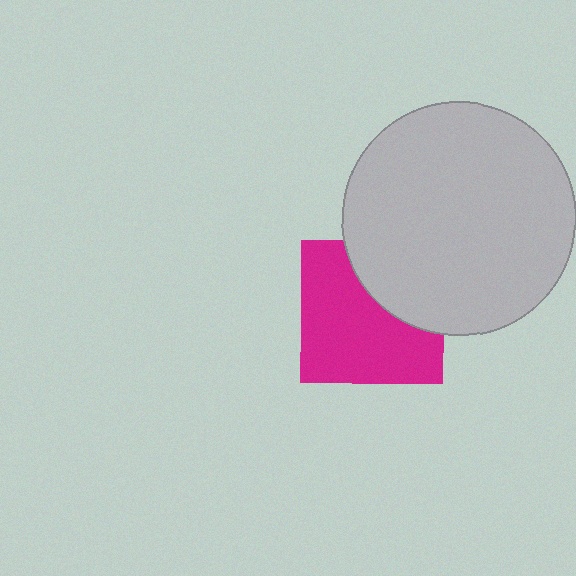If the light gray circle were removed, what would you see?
You would see the complete magenta square.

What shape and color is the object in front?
The object in front is a light gray circle.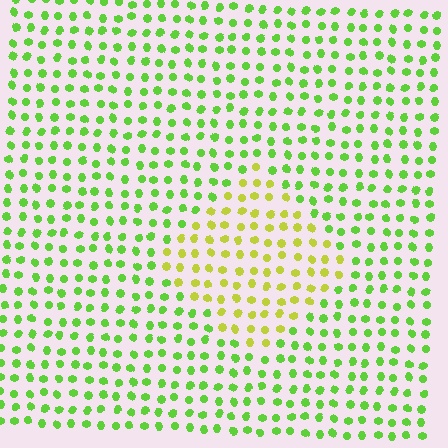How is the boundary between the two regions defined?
The boundary is defined purely by a slight shift in hue (about 37 degrees). Spacing, size, and orientation are identical on both sides.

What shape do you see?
I see a diamond.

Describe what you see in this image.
The image is filled with small lime elements in a uniform arrangement. A diamond-shaped region is visible where the elements are tinted to a slightly different hue, forming a subtle color boundary.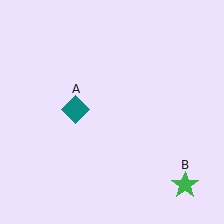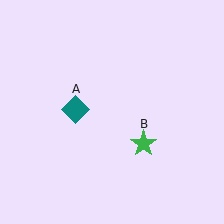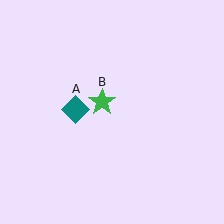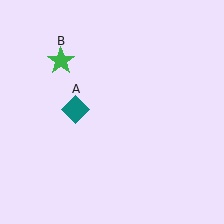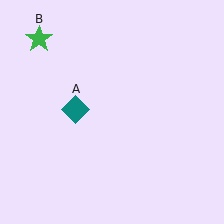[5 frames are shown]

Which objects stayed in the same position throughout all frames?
Teal diamond (object A) remained stationary.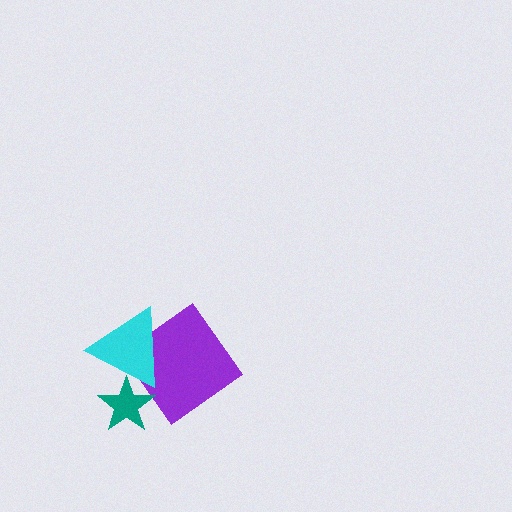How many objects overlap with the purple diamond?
1 object overlaps with the purple diamond.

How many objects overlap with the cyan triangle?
2 objects overlap with the cyan triangle.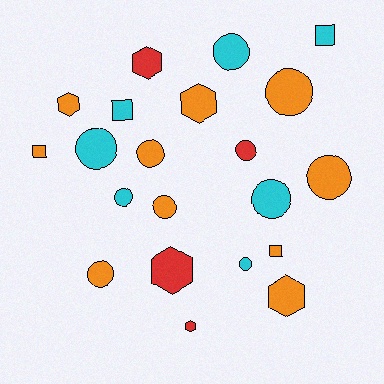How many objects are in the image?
There are 21 objects.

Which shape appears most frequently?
Circle, with 11 objects.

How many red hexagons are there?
There are 3 red hexagons.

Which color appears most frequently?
Orange, with 10 objects.